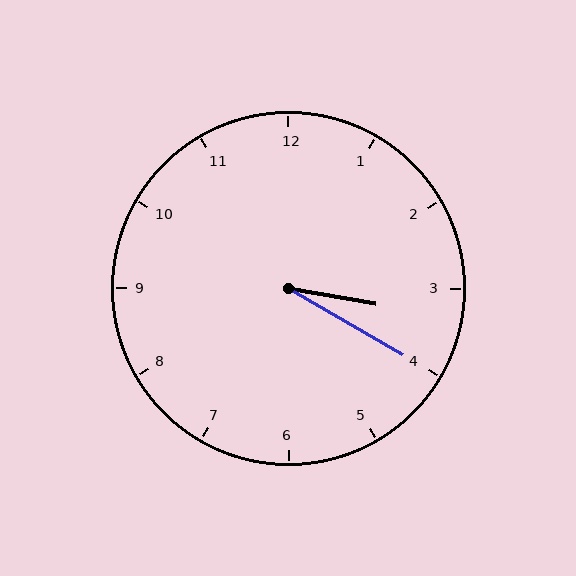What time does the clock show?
3:20.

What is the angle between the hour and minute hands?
Approximately 20 degrees.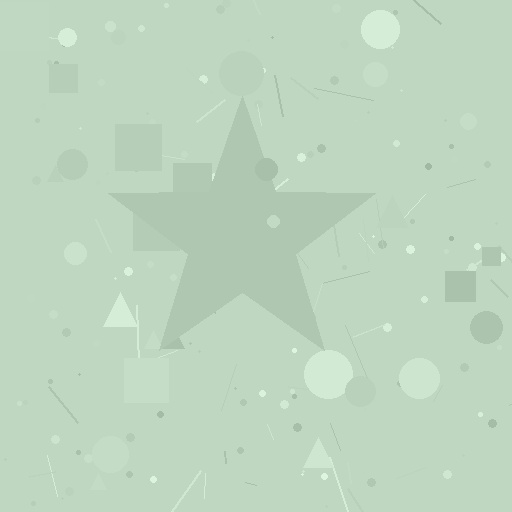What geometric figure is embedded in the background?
A star is embedded in the background.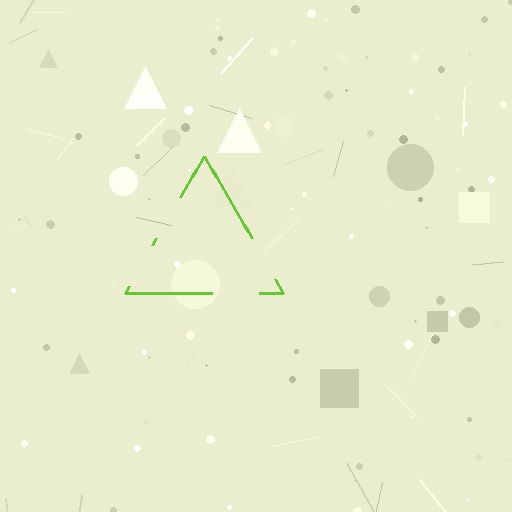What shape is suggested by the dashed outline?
The dashed outline suggests a triangle.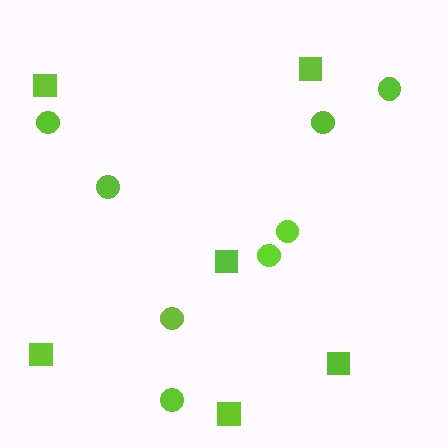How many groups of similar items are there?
There are 2 groups: one group of circles (8) and one group of squares (6).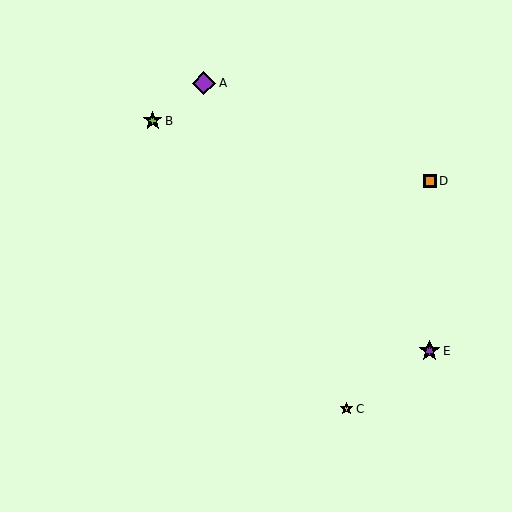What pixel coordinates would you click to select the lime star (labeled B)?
Click at (153, 121) to select the lime star B.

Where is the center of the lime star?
The center of the lime star is at (153, 121).